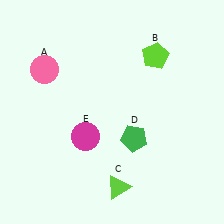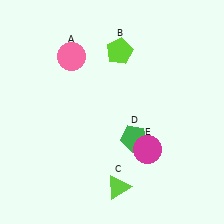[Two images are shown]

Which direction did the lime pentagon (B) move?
The lime pentagon (B) moved left.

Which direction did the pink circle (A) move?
The pink circle (A) moved right.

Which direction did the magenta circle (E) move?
The magenta circle (E) moved right.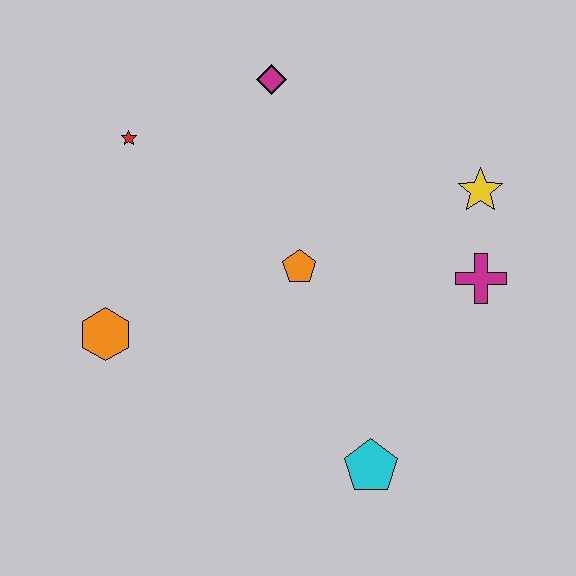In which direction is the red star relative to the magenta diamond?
The red star is to the left of the magenta diamond.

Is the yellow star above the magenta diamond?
No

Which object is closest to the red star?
The magenta diamond is closest to the red star.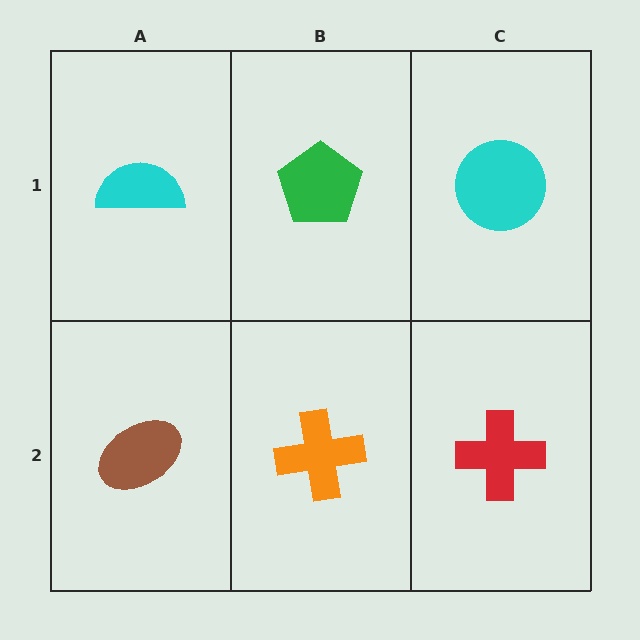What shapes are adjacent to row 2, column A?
A cyan semicircle (row 1, column A), an orange cross (row 2, column B).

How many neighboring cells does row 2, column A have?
2.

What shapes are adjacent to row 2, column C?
A cyan circle (row 1, column C), an orange cross (row 2, column B).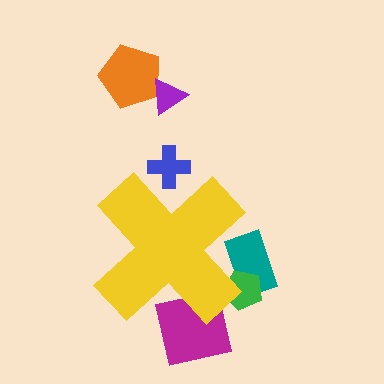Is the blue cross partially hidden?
Yes, the blue cross is partially hidden behind the yellow cross.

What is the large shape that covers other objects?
A yellow cross.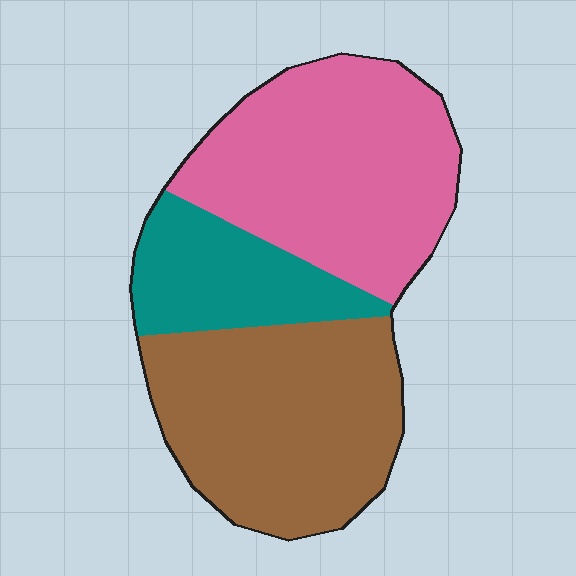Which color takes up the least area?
Teal, at roughly 20%.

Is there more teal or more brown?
Brown.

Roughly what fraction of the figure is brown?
Brown takes up about two fifths (2/5) of the figure.